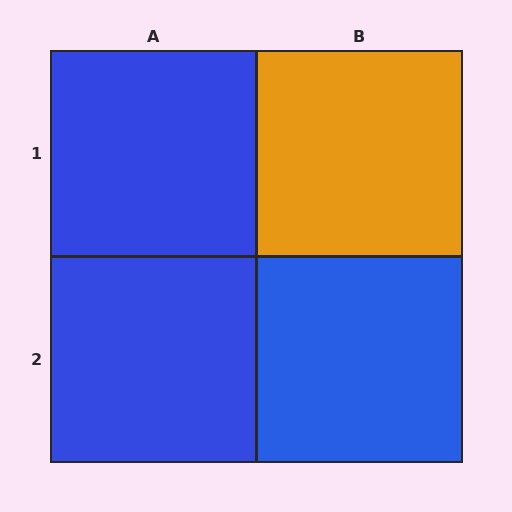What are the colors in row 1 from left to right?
Blue, orange.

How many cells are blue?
3 cells are blue.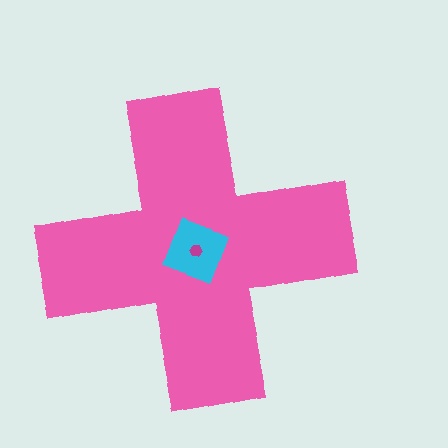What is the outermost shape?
The pink cross.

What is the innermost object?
The magenta hexagon.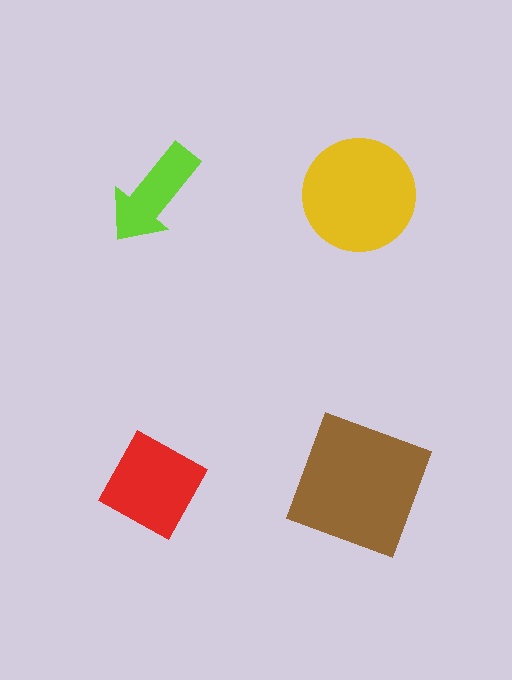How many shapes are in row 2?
2 shapes.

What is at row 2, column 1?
A red diamond.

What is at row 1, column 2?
A yellow circle.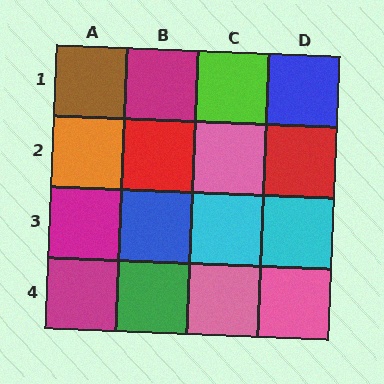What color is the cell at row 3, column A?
Magenta.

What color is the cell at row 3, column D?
Cyan.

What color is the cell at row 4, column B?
Green.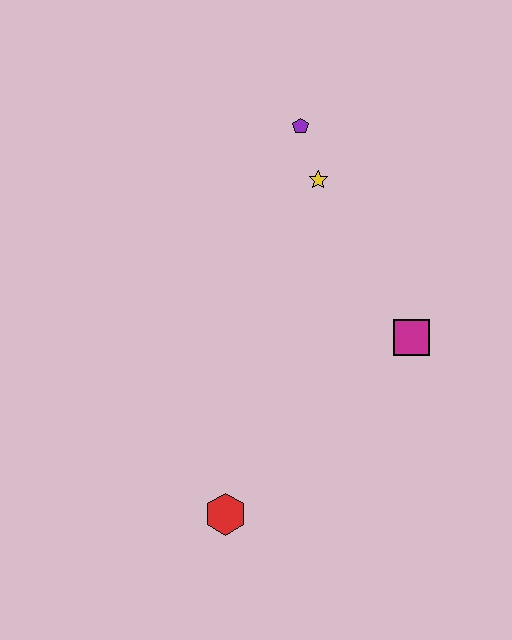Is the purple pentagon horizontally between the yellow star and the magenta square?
No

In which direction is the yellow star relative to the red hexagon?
The yellow star is above the red hexagon.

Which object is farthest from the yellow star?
The red hexagon is farthest from the yellow star.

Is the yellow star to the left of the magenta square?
Yes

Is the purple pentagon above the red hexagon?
Yes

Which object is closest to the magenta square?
The yellow star is closest to the magenta square.